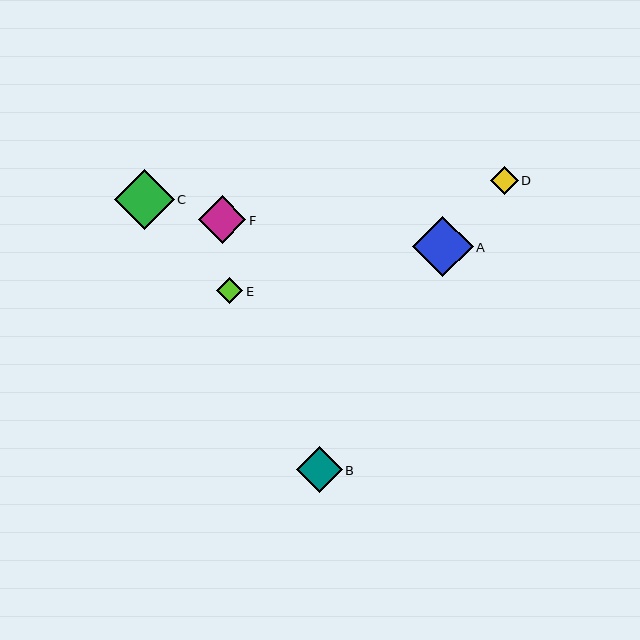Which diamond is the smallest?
Diamond E is the smallest with a size of approximately 26 pixels.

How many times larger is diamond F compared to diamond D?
Diamond F is approximately 1.7 times the size of diamond D.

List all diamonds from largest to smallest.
From largest to smallest: A, C, F, B, D, E.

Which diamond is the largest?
Diamond A is the largest with a size of approximately 61 pixels.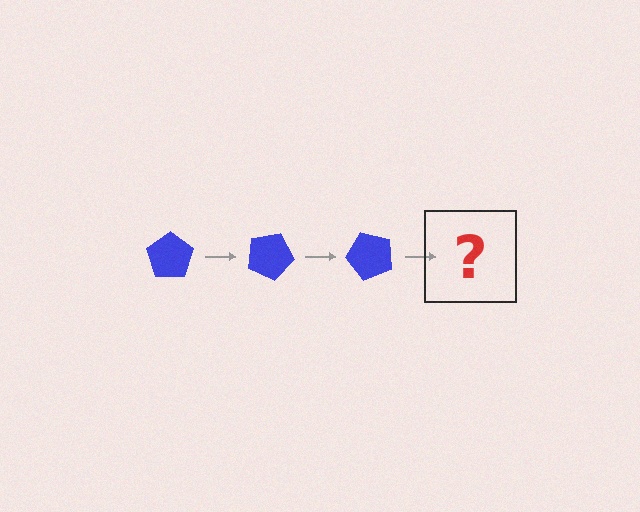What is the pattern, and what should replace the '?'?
The pattern is that the pentagon rotates 25 degrees each step. The '?' should be a blue pentagon rotated 75 degrees.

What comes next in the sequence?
The next element should be a blue pentagon rotated 75 degrees.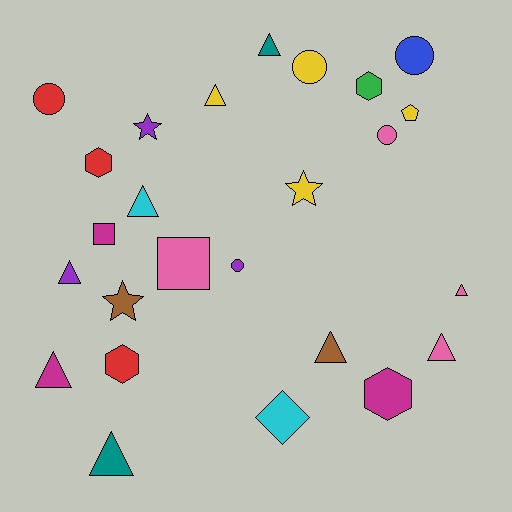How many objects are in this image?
There are 25 objects.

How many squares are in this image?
There are 2 squares.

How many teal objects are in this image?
There are 2 teal objects.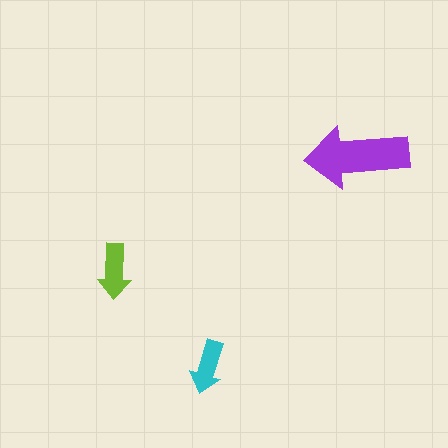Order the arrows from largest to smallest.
the purple one, the lime one, the cyan one.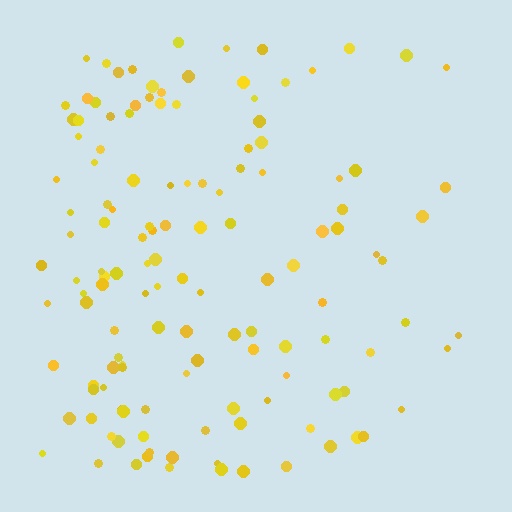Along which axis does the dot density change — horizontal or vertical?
Horizontal.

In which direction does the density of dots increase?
From right to left, with the left side densest.